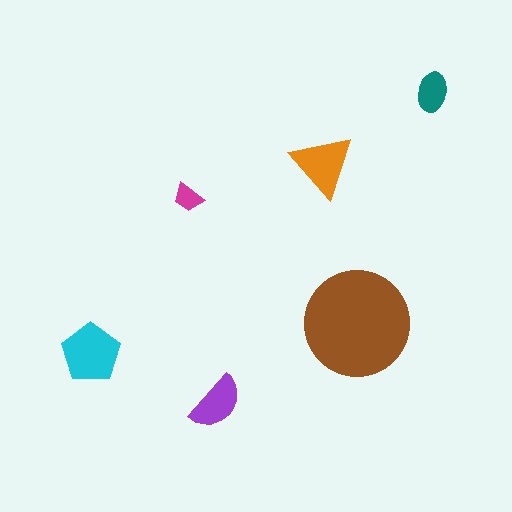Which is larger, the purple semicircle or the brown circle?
The brown circle.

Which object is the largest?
The brown circle.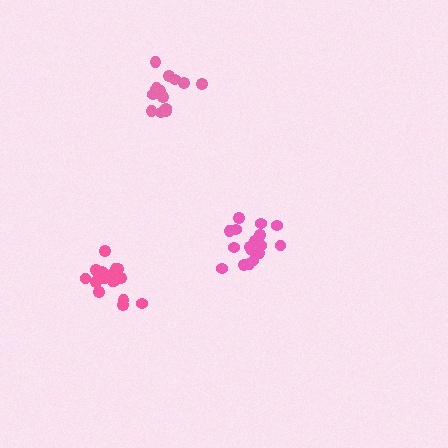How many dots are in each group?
Group 1: 17 dots, Group 2: 19 dots, Group 3: 15 dots (51 total).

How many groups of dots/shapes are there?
There are 3 groups.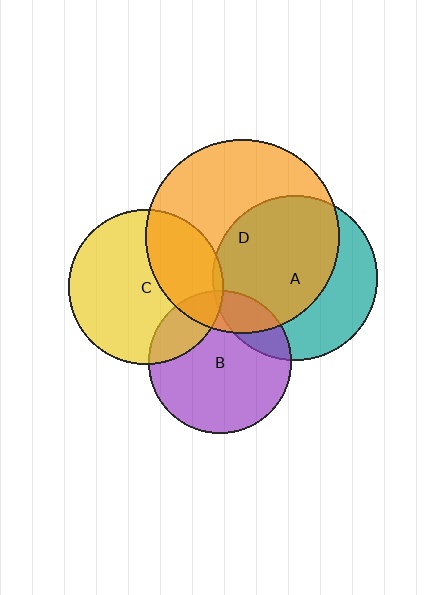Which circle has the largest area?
Circle D (orange).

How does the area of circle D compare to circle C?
Approximately 1.6 times.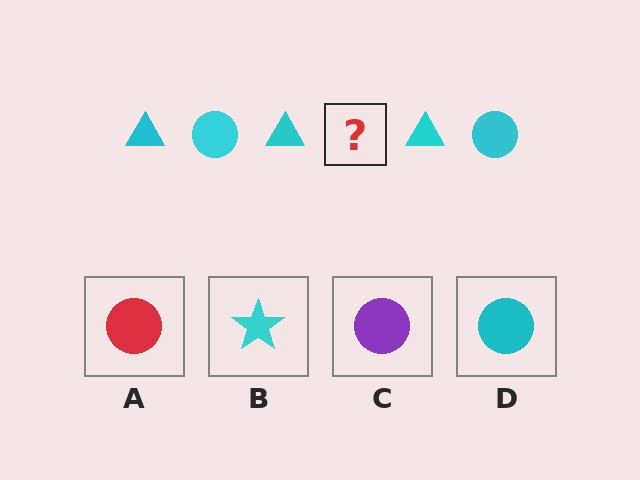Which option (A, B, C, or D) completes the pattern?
D.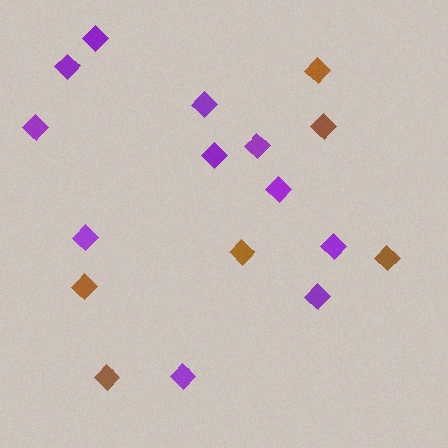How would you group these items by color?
There are 2 groups: one group of purple diamonds (11) and one group of brown diamonds (6).